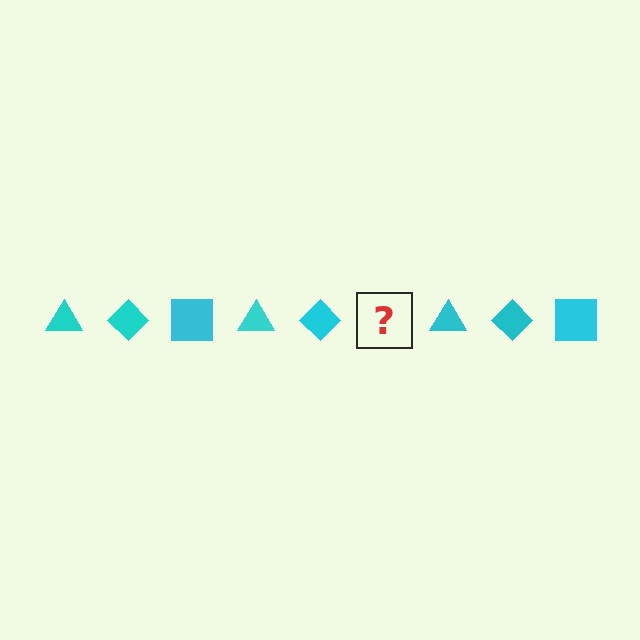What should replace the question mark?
The question mark should be replaced with a cyan square.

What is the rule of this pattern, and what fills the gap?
The rule is that the pattern cycles through triangle, diamond, square shapes in cyan. The gap should be filled with a cyan square.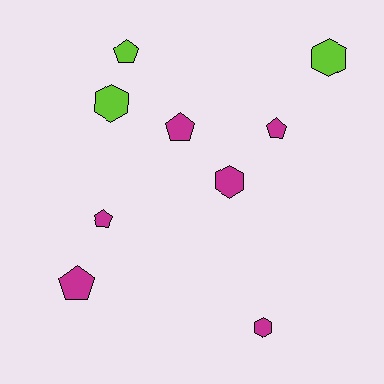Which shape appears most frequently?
Pentagon, with 5 objects.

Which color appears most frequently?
Magenta, with 6 objects.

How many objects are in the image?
There are 9 objects.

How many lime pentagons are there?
There is 1 lime pentagon.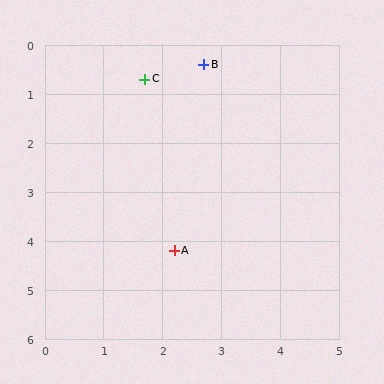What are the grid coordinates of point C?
Point C is at approximately (1.7, 0.7).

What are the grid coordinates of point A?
Point A is at approximately (2.2, 4.2).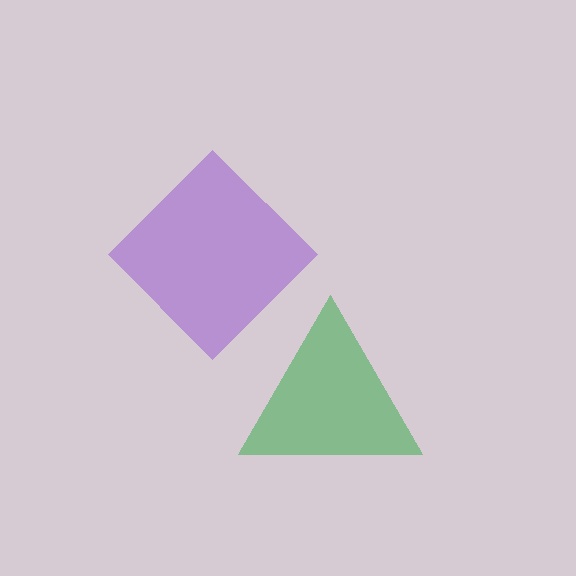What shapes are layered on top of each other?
The layered shapes are: a green triangle, a purple diamond.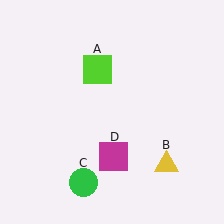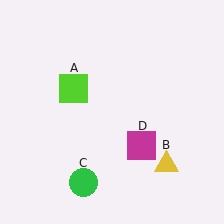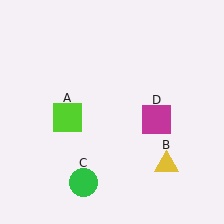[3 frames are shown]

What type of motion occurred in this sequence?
The lime square (object A), magenta square (object D) rotated counterclockwise around the center of the scene.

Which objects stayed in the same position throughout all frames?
Yellow triangle (object B) and green circle (object C) remained stationary.